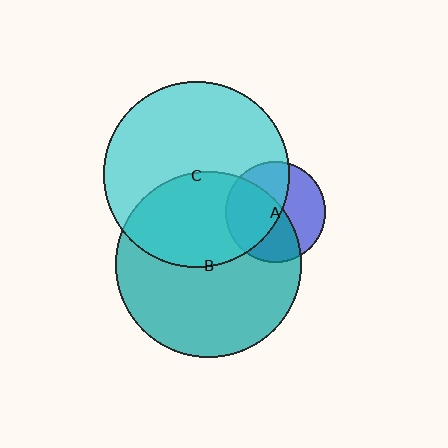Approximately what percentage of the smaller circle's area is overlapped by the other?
Approximately 40%.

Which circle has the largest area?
Circle C (cyan).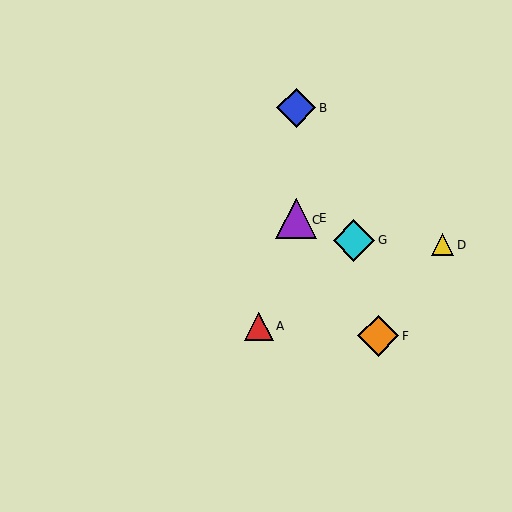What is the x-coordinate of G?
Object G is at x≈354.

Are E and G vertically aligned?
No, E is at x≈296 and G is at x≈354.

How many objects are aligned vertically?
3 objects (B, C, E) are aligned vertically.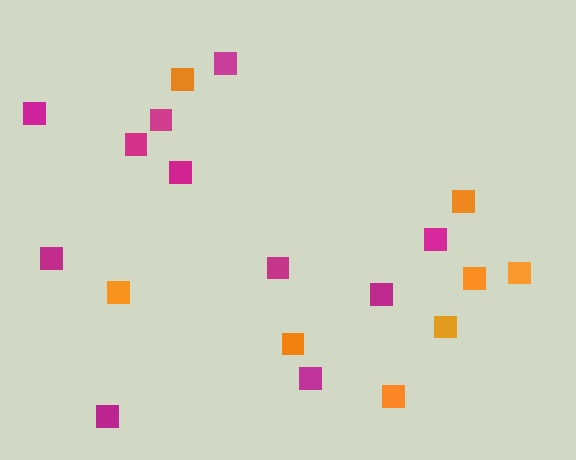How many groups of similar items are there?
There are 2 groups: one group of orange squares (8) and one group of magenta squares (11).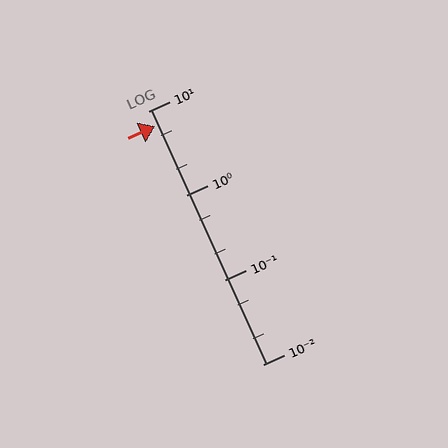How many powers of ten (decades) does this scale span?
The scale spans 3 decades, from 0.01 to 10.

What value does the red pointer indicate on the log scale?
The pointer indicates approximately 6.6.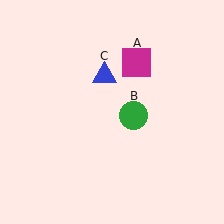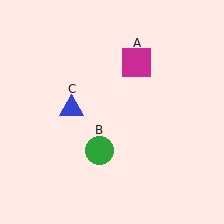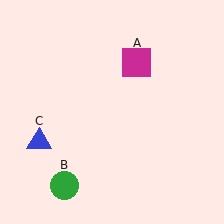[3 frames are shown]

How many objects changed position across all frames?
2 objects changed position: green circle (object B), blue triangle (object C).